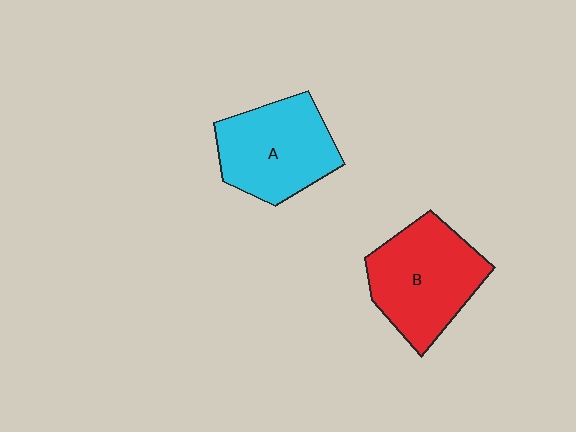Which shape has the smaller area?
Shape A (cyan).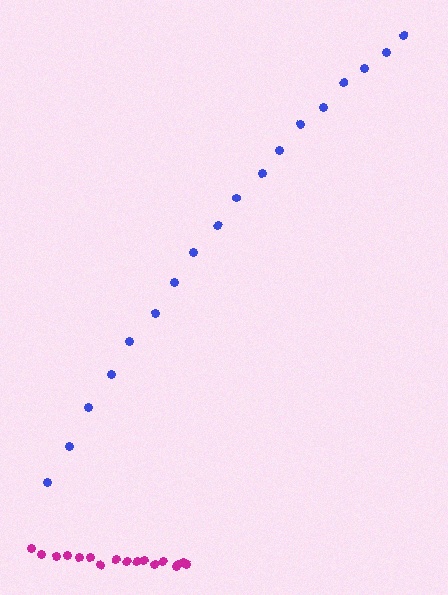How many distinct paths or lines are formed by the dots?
There are 2 distinct paths.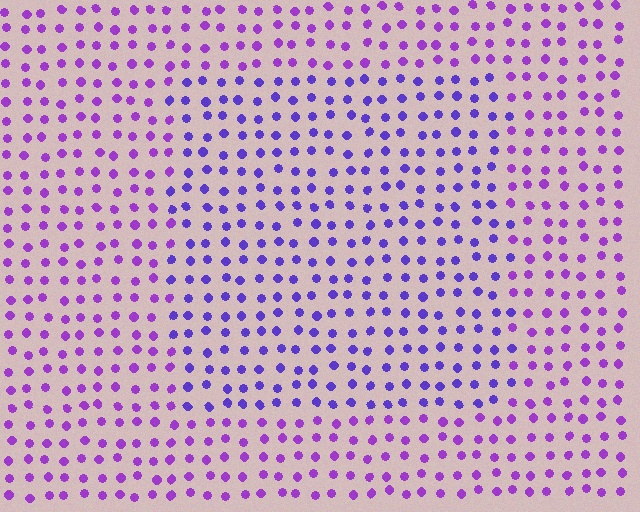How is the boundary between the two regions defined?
The boundary is defined purely by a slight shift in hue (about 27 degrees). Spacing, size, and orientation are identical on both sides.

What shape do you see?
I see a rectangle.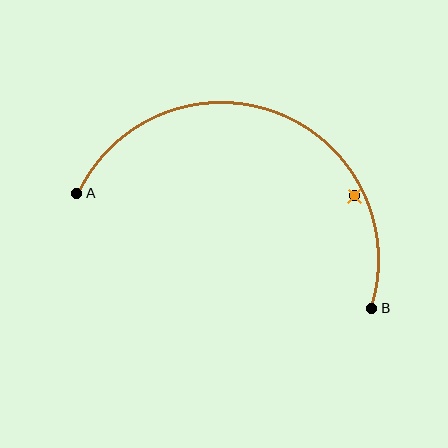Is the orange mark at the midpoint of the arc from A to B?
No — the orange mark does not lie on the arc at all. It sits slightly inside the curve.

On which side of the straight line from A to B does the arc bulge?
The arc bulges above the straight line connecting A and B.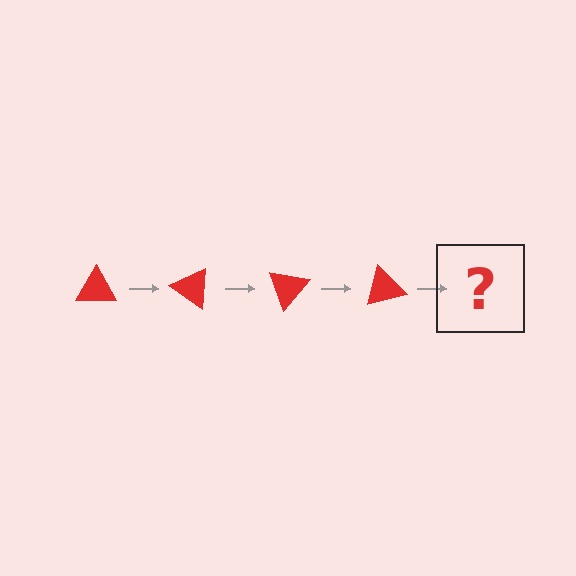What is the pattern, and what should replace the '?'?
The pattern is that the triangle rotates 35 degrees each step. The '?' should be a red triangle rotated 140 degrees.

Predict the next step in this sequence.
The next step is a red triangle rotated 140 degrees.